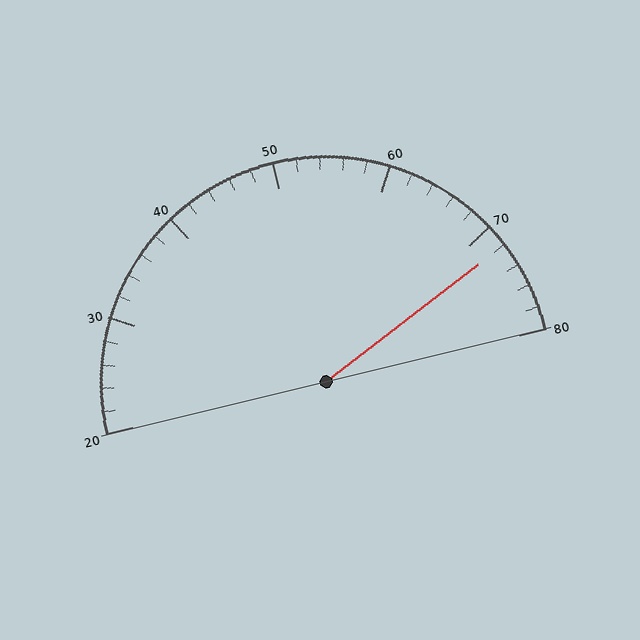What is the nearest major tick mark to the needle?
The nearest major tick mark is 70.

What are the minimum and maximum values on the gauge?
The gauge ranges from 20 to 80.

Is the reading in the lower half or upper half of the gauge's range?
The reading is in the upper half of the range (20 to 80).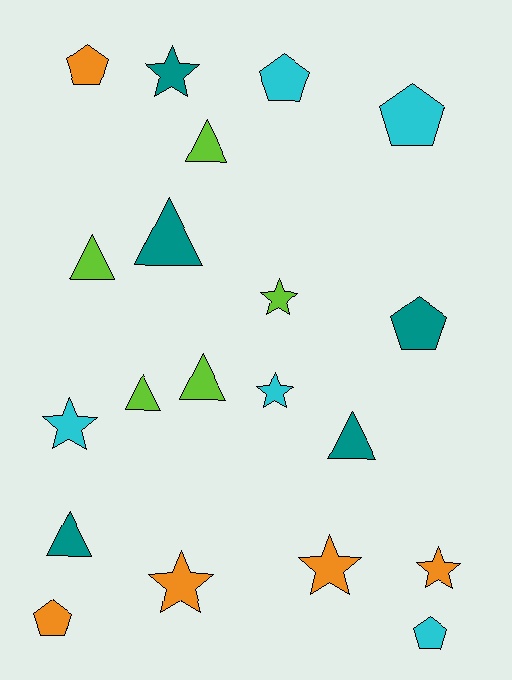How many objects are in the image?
There are 20 objects.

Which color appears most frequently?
Cyan, with 5 objects.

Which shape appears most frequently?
Triangle, with 7 objects.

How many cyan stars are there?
There are 2 cyan stars.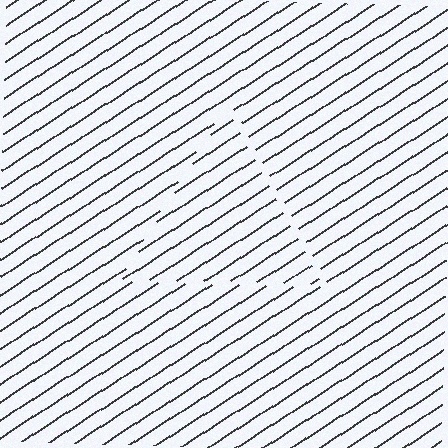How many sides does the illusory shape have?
3 sides — the line-ends trace a triangle.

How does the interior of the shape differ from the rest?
The interior of the shape contains the same grating, shifted by half a period — the contour is defined by the phase discontinuity where line-ends from the inner and outer gratings abut.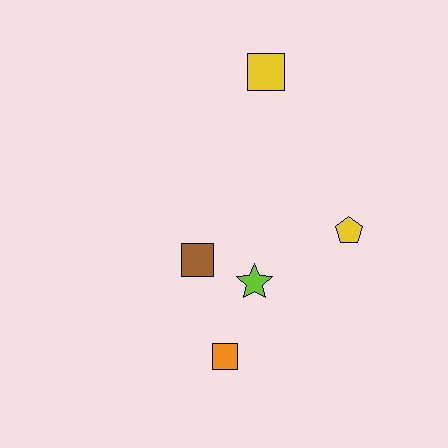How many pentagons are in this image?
There is 1 pentagon.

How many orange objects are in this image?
There is 1 orange object.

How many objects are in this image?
There are 5 objects.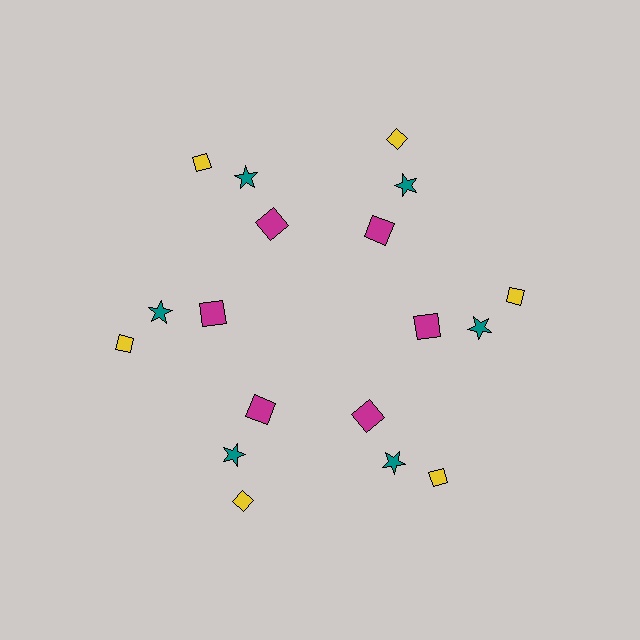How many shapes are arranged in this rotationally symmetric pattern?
There are 18 shapes, arranged in 6 groups of 3.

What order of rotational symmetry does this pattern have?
This pattern has 6-fold rotational symmetry.